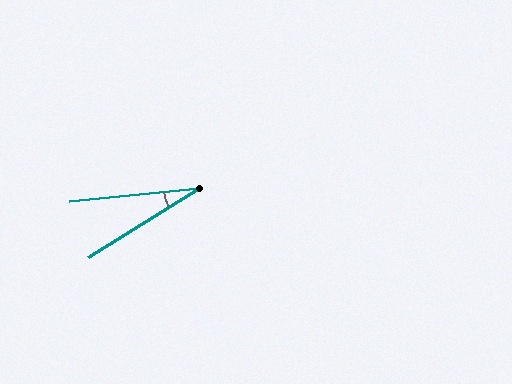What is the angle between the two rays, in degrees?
Approximately 26 degrees.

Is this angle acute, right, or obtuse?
It is acute.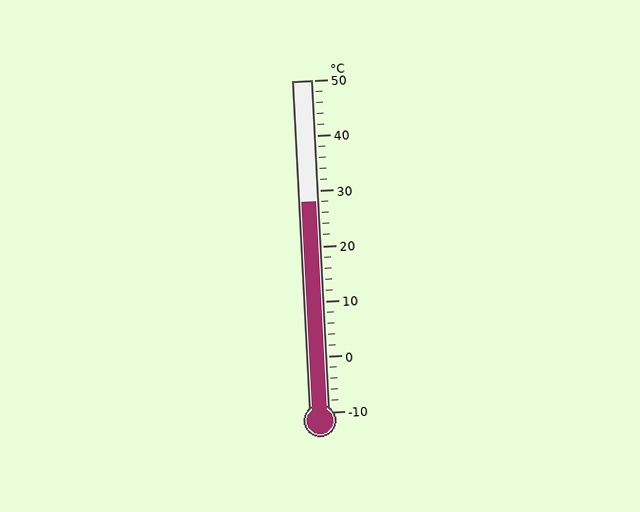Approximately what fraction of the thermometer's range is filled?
The thermometer is filled to approximately 65% of its range.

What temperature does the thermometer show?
The thermometer shows approximately 28°C.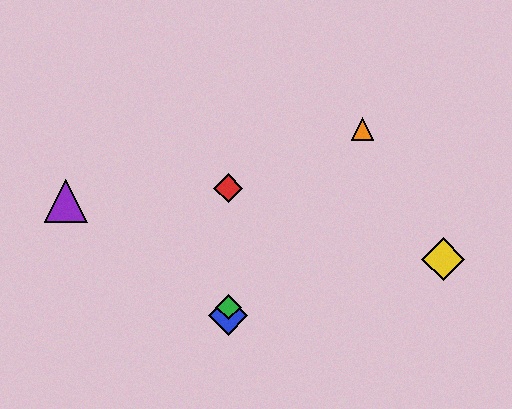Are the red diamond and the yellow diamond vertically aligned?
No, the red diamond is at x≈228 and the yellow diamond is at x≈443.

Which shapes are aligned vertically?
The red diamond, the blue diamond, the green diamond are aligned vertically.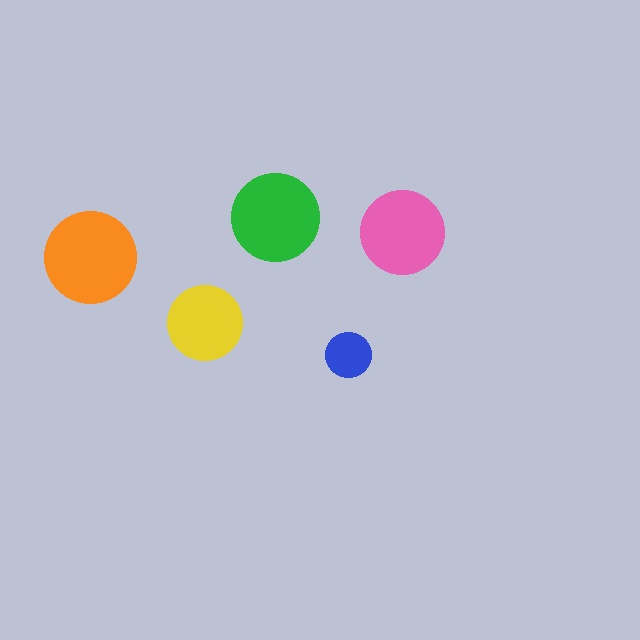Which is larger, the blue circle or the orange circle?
The orange one.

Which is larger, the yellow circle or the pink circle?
The pink one.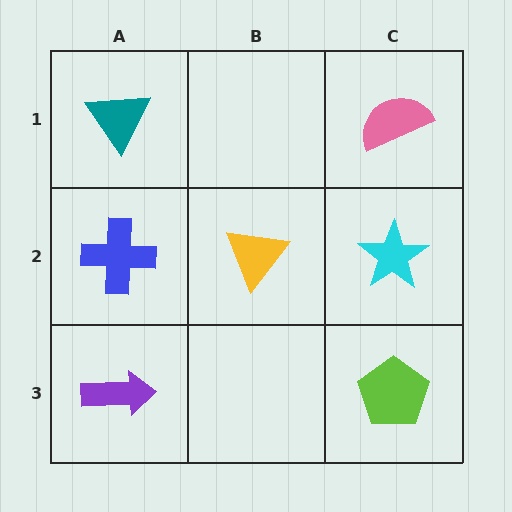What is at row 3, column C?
A lime pentagon.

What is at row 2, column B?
A yellow triangle.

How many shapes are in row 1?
2 shapes.